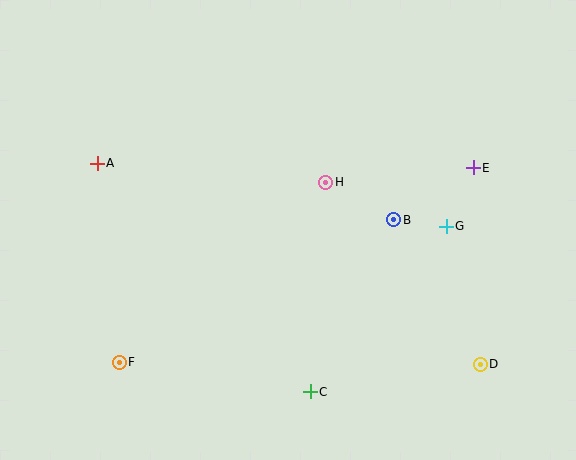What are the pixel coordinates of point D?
Point D is at (480, 364).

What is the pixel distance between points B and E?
The distance between B and E is 95 pixels.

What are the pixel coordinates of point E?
Point E is at (473, 168).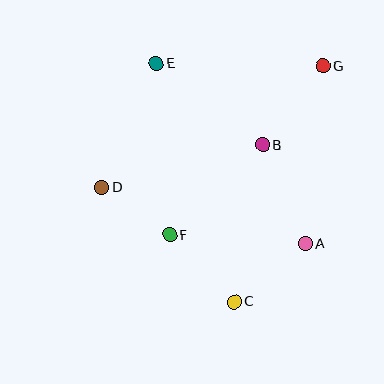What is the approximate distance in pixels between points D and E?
The distance between D and E is approximately 135 pixels.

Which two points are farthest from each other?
Points D and G are farthest from each other.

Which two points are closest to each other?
Points D and F are closest to each other.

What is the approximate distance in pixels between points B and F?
The distance between B and F is approximately 130 pixels.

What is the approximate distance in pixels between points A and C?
The distance between A and C is approximately 91 pixels.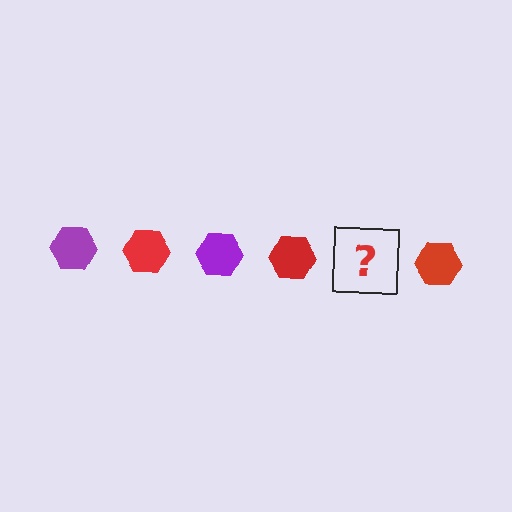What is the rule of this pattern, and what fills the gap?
The rule is that the pattern cycles through purple, red hexagons. The gap should be filled with a purple hexagon.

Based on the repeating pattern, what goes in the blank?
The blank should be a purple hexagon.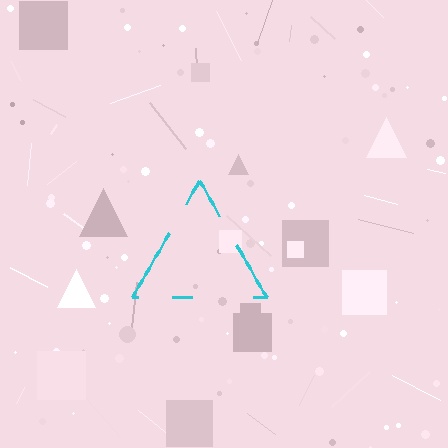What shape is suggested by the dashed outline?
The dashed outline suggests a triangle.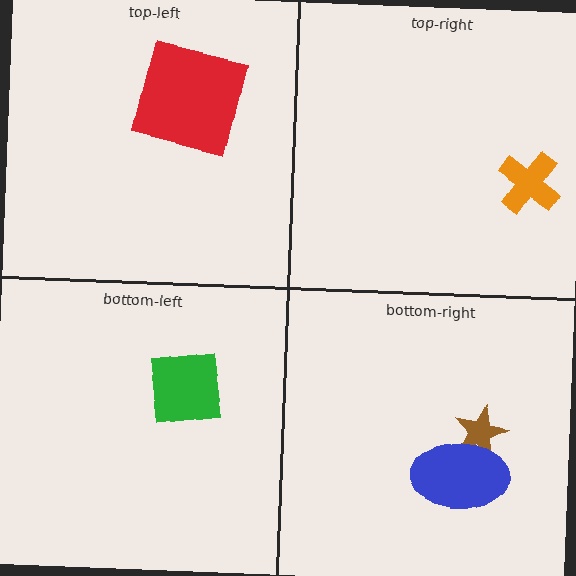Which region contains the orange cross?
The top-right region.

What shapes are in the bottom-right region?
The brown star, the blue ellipse.